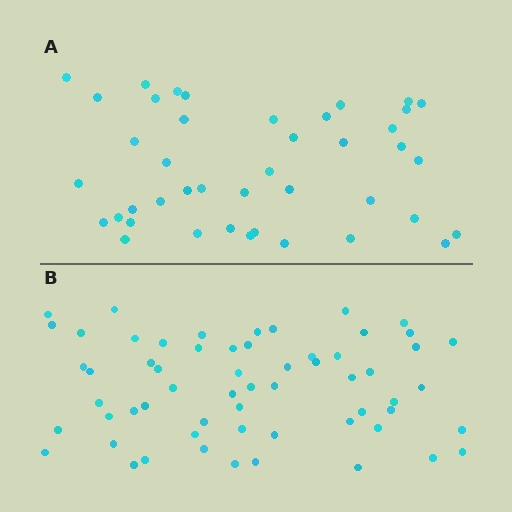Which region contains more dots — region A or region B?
Region B (the bottom region) has more dots.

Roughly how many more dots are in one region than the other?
Region B has approximately 20 more dots than region A.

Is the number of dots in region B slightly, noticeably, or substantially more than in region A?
Region B has noticeably more, but not dramatically so. The ratio is roughly 1.4 to 1.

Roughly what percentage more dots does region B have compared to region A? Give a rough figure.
About 45% more.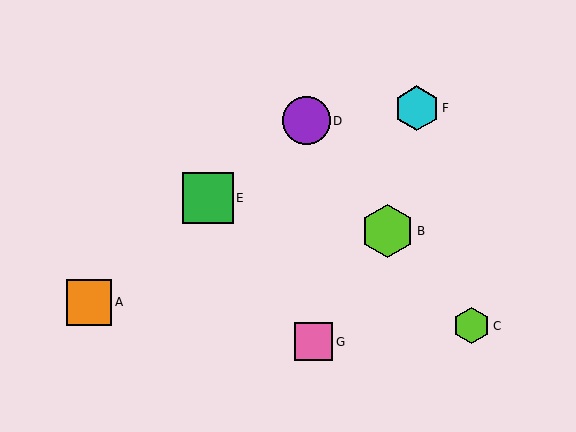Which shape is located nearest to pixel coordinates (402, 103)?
The cyan hexagon (labeled F) at (417, 108) is nearest to that location.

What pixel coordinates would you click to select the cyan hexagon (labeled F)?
Click at (417, 108) to select the cyan hexagon F.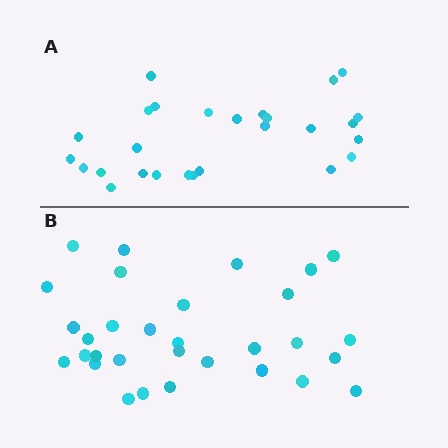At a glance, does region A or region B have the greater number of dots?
Region B (the bottom region) has more dots.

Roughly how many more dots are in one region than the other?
Region B has about 4 more dots than region A.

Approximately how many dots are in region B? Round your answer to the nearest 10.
About 30 dots. (The exact count is 31, which rounds to 30.)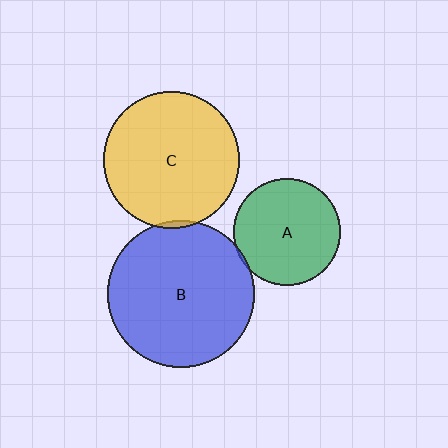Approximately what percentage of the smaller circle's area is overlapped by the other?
Approximately 5%.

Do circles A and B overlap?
Yes.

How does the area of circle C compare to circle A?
Approximately 1.6 times.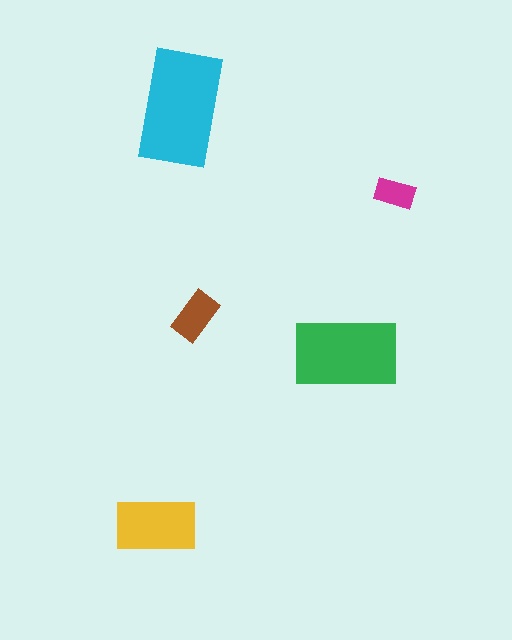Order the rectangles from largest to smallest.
the cyan one, the green one, the yellow one, the brown one, the magenta one.